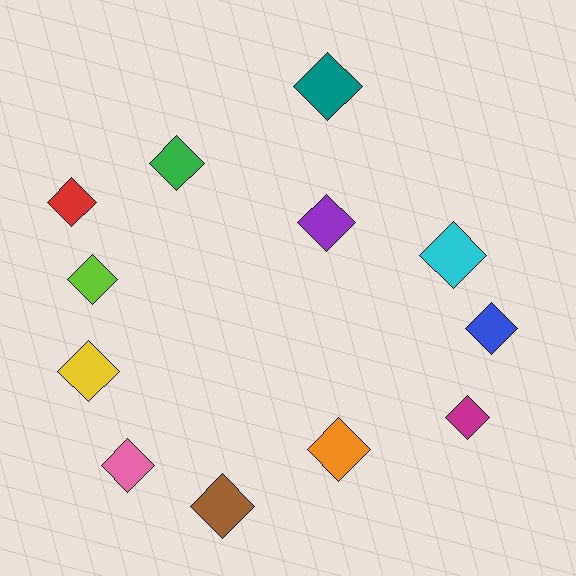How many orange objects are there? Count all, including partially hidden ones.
There is 1 orange object.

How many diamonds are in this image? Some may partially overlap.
There are 12 diamonds.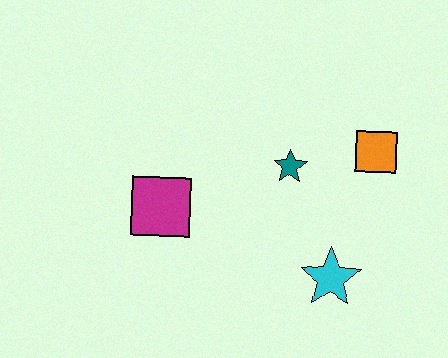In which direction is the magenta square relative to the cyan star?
The magenta square is to the left of the cyan star.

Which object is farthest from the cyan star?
The magenta square is farthest from the cyan star.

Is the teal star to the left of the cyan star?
Yes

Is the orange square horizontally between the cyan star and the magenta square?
No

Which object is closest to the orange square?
The teal star is closest to the orange square.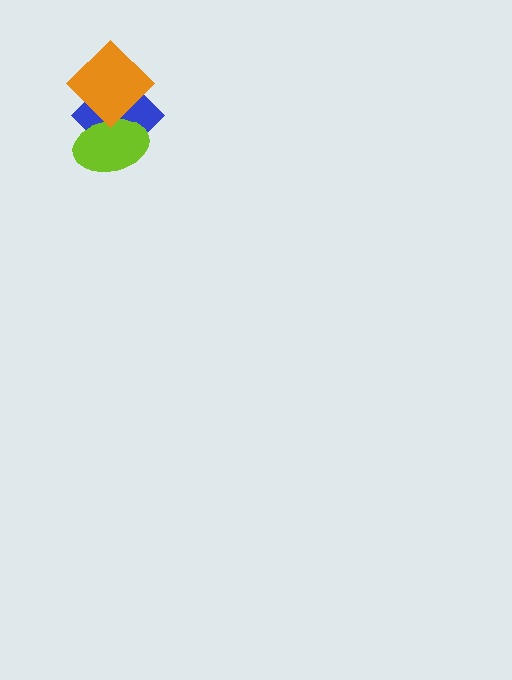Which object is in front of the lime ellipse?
The orange diamond is in front of the lime ellipse.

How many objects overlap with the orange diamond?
2 objects overlap with the orange diamond.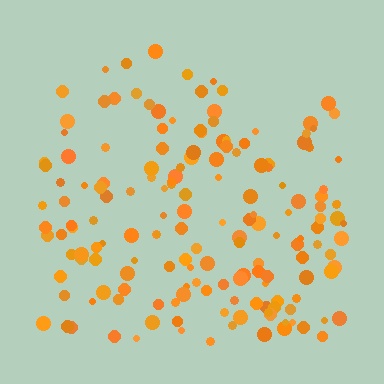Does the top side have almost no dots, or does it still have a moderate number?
Still a moderate number, just noticeably fewer than the bottom.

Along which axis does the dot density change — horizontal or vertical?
Vertical.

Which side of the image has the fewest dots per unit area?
The top.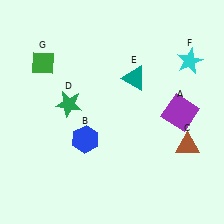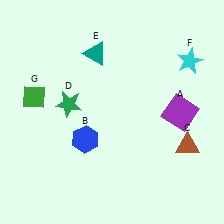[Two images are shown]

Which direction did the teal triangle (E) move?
The teal triangle (E) moved left.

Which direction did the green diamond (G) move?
The green diamond (G) moved down.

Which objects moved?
The objects that moved are: the teal triangle (E), the green diamond (G).